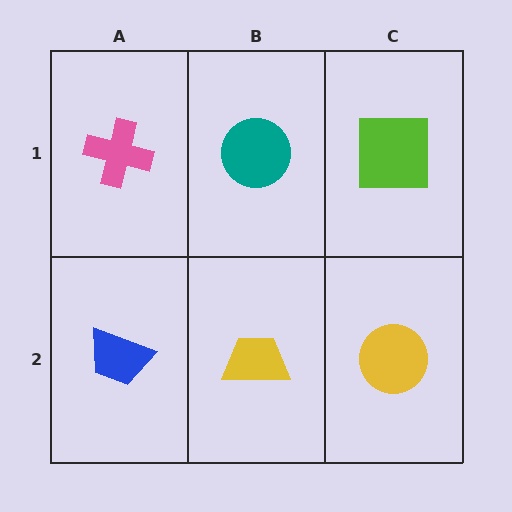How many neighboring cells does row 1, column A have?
2.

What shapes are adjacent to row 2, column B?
A teal circle (row 1, column B), a blue trapezoid (row 2, column A), a yellow circle (row 2, column C).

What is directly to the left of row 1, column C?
A teal circle.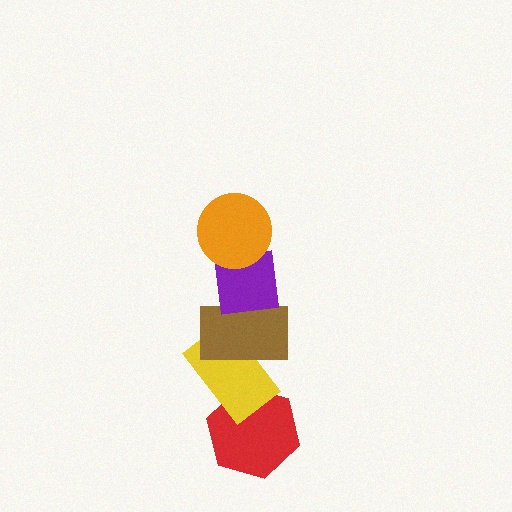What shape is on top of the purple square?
The orange circle is on top of the purple square.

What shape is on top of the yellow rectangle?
The brown rectangle is on top of the yellow rectangle.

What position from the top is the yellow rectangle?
The yellow rectangle is 4th from the top.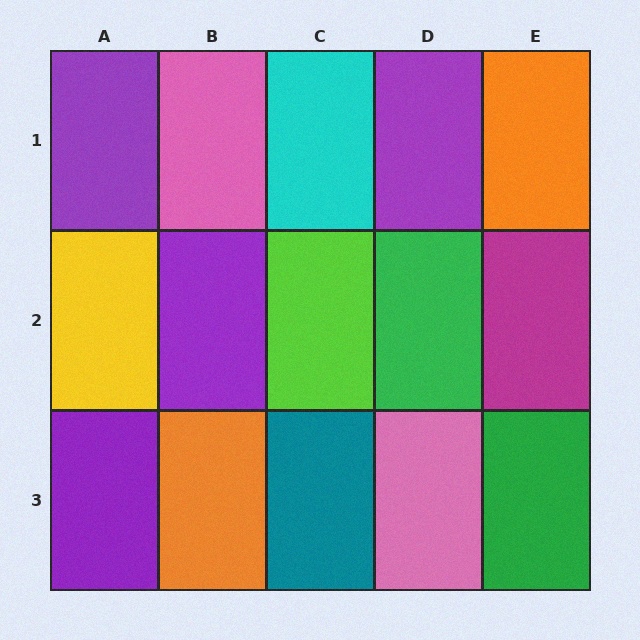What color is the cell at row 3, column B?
Orange.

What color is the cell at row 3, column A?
Purple.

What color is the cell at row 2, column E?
Magenta.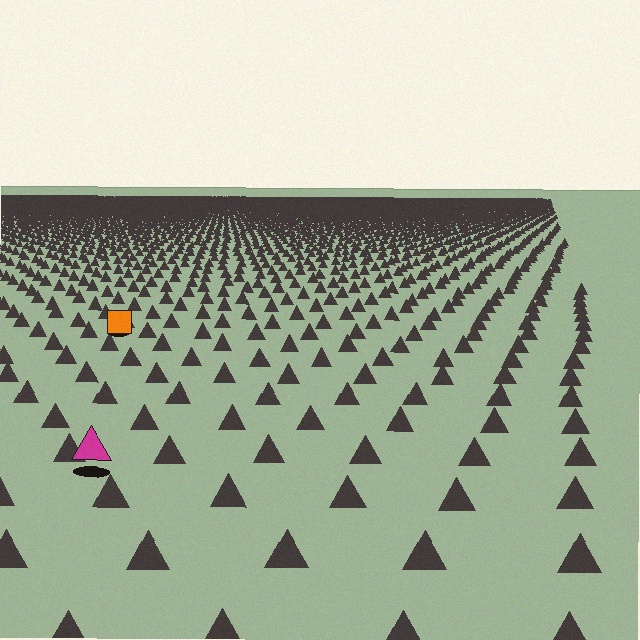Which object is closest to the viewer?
The magenta triangle is closest. The texture marks near it are larger and more spread out.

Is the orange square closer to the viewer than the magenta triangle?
No. The magenta triangle is closer — you can tell from the texture gradient: the ground texture is coarser near it.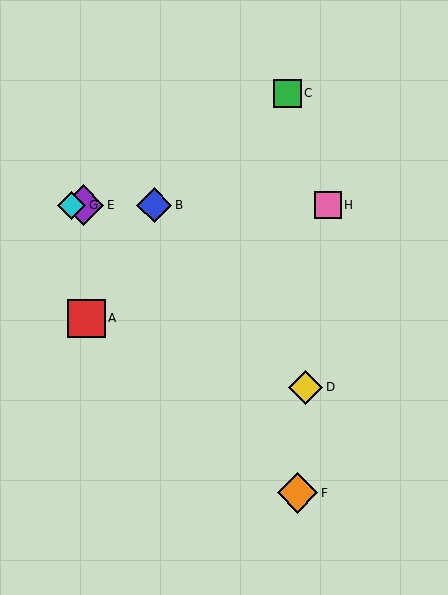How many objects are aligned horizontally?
4 objects (B, E, G, H) are aligned horizontally.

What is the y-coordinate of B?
Object B is at y≈205.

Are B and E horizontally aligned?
Yes, both are at y≈205.